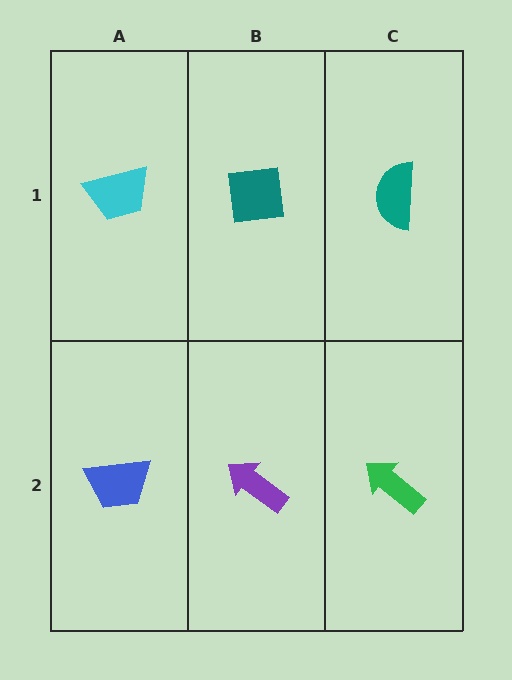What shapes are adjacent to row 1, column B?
A purple arrow (row 2, column B), a cyan trapezoid (row 1, column A), a teal semicircle (row 1, column C).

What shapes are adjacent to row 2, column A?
A cyan trapezoid (row 1, column A), a purple arrow (row 2, column B).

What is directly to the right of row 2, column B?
A green arrow.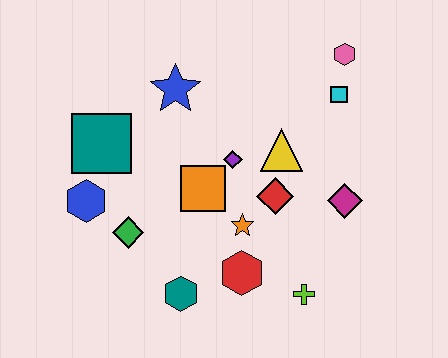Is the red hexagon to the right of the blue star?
Yes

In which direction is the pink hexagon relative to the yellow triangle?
The pink hexagon is above the yellow triangle.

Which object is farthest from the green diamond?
The pink hexagon is farthest from the green diamond.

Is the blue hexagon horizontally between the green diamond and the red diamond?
No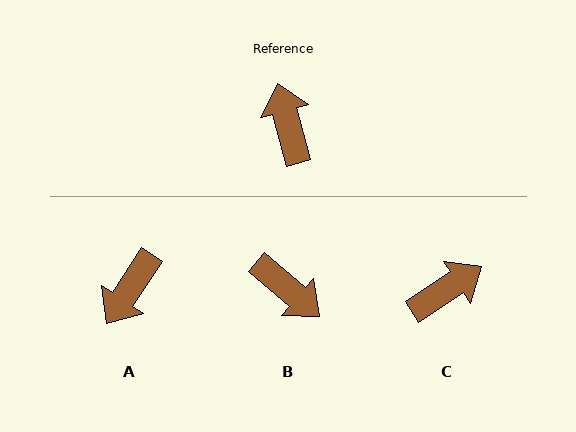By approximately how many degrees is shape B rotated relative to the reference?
Approximately 146 degrees clockwise.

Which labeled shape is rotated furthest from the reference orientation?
B, about 146 degrees away.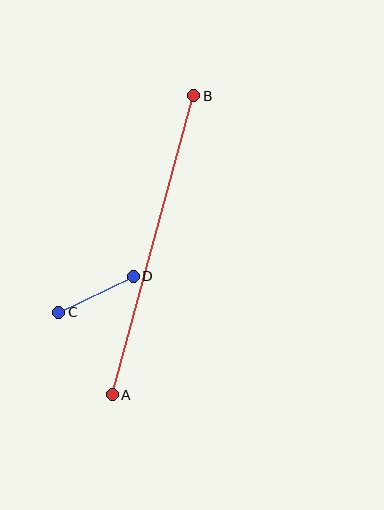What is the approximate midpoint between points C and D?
The midpoint is at approximately (96, 294) pixels.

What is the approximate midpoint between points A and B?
The midpoint is at approximately (153, 245) pixels.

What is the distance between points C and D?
The distance is approximately 83 pixels.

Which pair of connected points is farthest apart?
Points A and B are farthest apart.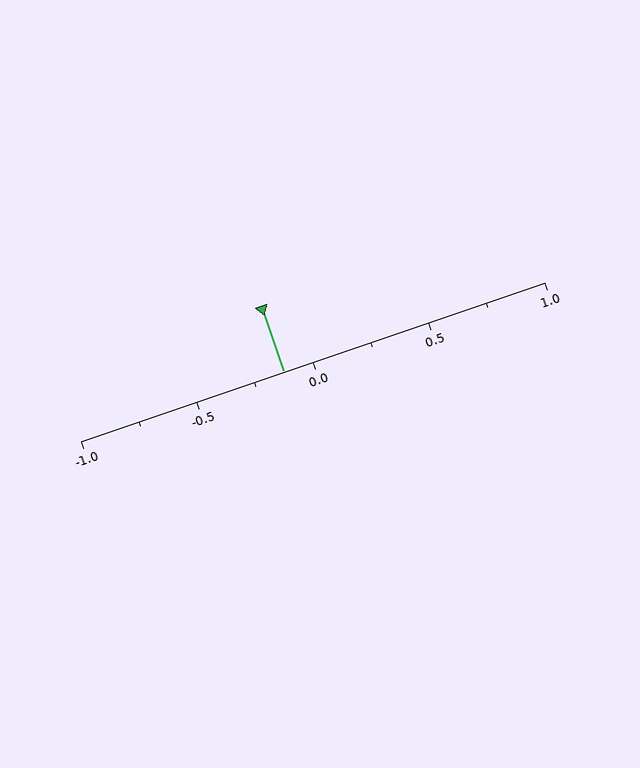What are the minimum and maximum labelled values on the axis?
The axis runs from -1.0 to 1.0.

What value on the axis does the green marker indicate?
The marker indicates approximately -0.12.